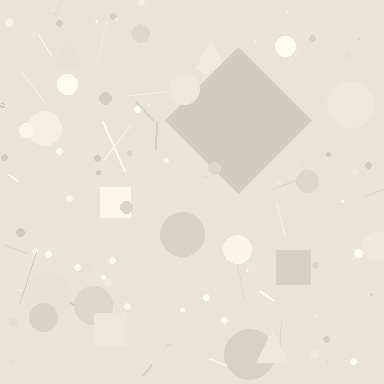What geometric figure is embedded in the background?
A diamond is embedded in the background.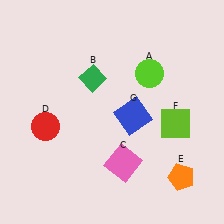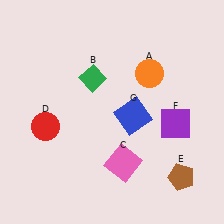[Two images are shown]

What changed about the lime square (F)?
In Image 1, F is lime. In Image 2, it changed to purple.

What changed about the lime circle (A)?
In Image 1, A is lime. In Image 2, it changed to orange.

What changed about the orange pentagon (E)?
In Image 1, E is orange. In Image 2, it changed to brown.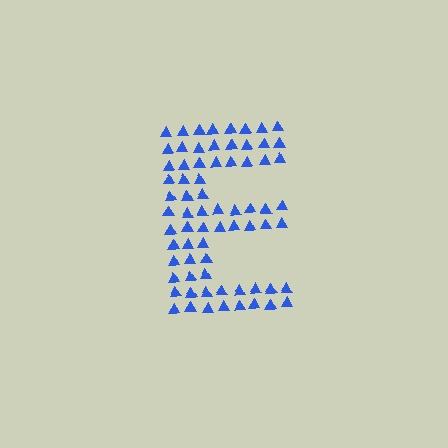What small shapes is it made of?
It is made of small triangles.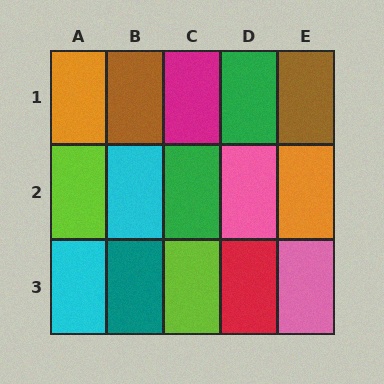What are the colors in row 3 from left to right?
Cyan, teal, lime, red, pink.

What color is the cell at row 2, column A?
Lime.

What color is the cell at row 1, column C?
Magenta.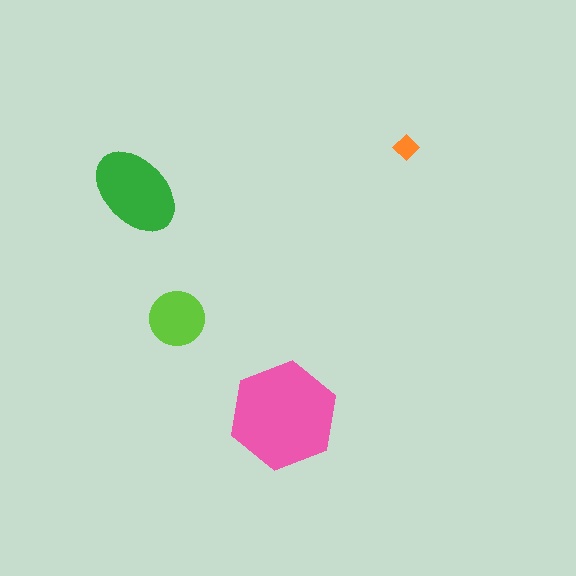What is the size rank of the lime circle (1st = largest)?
3rd.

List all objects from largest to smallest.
The pink hexagon, the green ellipse, the lime circle, the orange diamond.